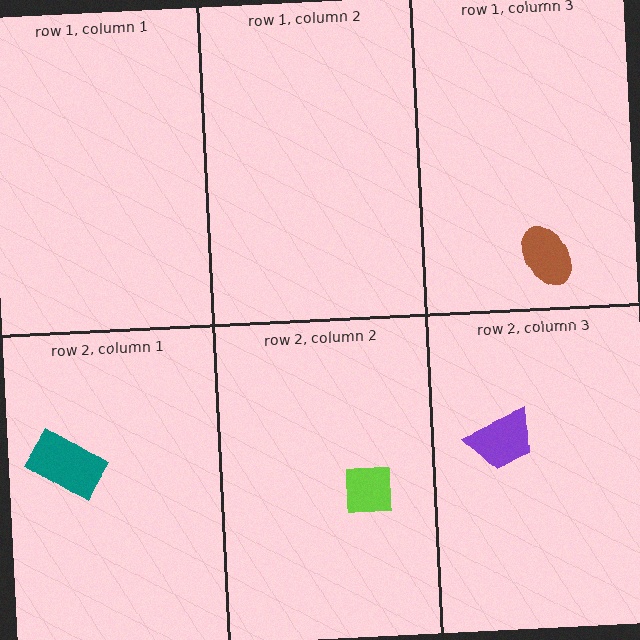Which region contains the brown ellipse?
The row 1, column 3 region.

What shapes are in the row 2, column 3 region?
The purple trapezoid.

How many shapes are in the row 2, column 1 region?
1.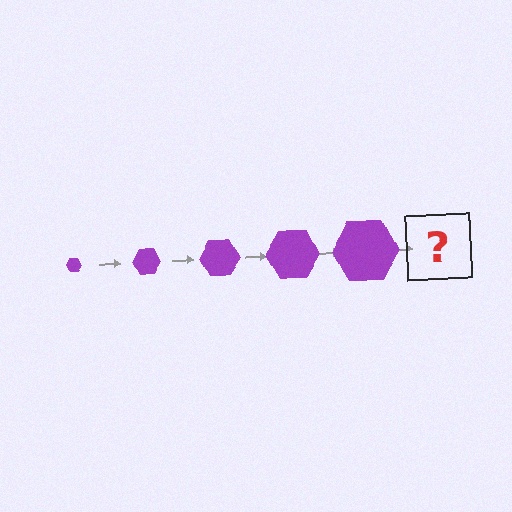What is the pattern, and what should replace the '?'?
The pattern is that the hexagon gets progressively larger each step. The '?' should be a purple hexagon, larger than the previous one.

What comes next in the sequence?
The next element should be a purple hexagon, larger than the previous one.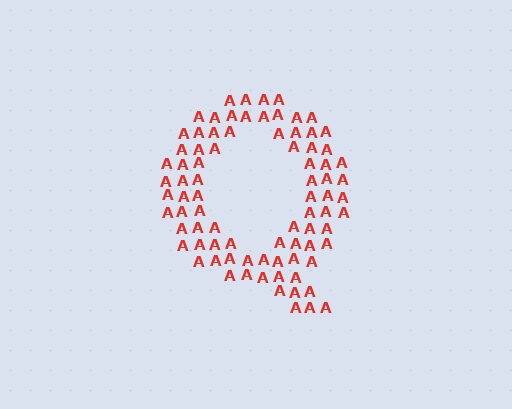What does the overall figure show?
The overall figure shows the letter Q.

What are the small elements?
The small elements are letter A's.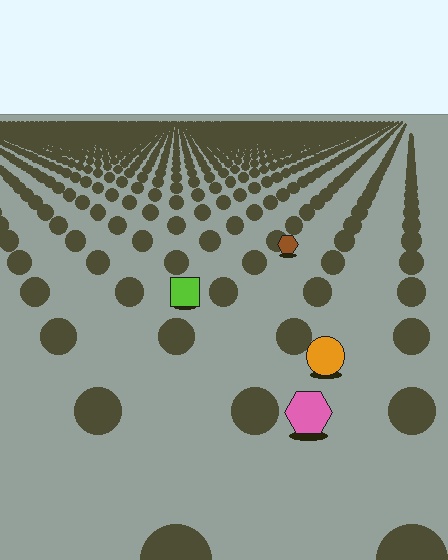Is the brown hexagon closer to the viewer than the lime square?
No. The lime square is closer — you can tell from the texture gradient: the ground texture is coarser near it.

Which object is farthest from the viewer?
The brown hexagon is farthest from the viewer. It appears smaller and the ground texture around it is denser.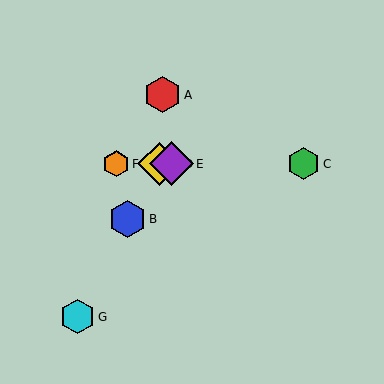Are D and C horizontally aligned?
Yes, both are at y≈164.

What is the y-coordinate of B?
Object B is at y≈219.